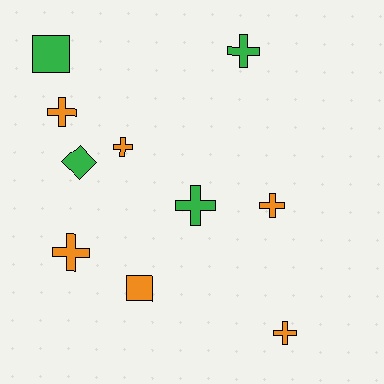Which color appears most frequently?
Orange, with 6 objects.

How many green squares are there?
There is 1 green square.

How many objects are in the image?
There are 10 objects.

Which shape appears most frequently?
Cross, with 7 objects.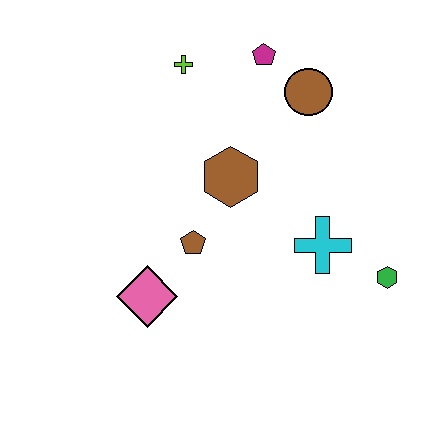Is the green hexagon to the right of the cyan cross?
Yes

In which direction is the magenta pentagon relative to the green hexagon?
The magenta pentagon is above the green hexagon.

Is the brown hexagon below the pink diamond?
No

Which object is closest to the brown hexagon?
The brown pentagon is closest to the brown hexagon.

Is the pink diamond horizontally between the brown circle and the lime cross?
No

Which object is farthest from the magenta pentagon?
The pink diamond is farthest from the magenta pentagon.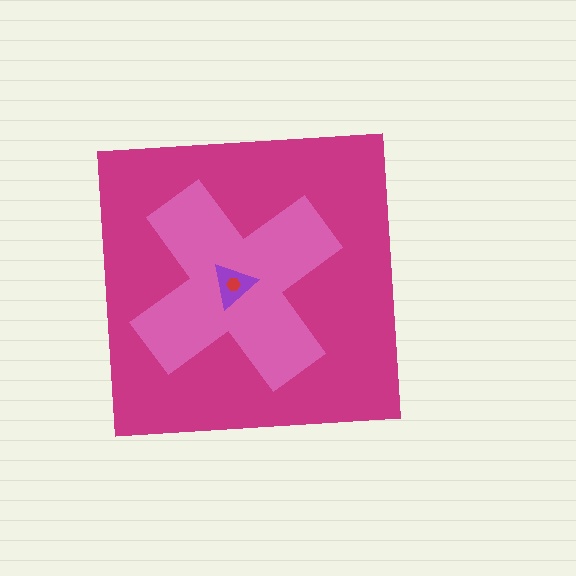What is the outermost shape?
The magenta square.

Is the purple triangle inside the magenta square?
Yes.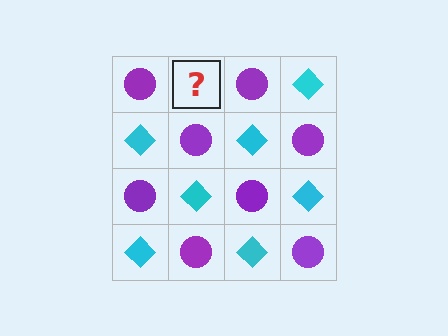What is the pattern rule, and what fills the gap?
The rule is that it alternates purple circle and cyan diamond in a checkerboard pattern. The gap should be filled with a cyan diamond.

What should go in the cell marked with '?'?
The missing cell should contain a cyan diamond.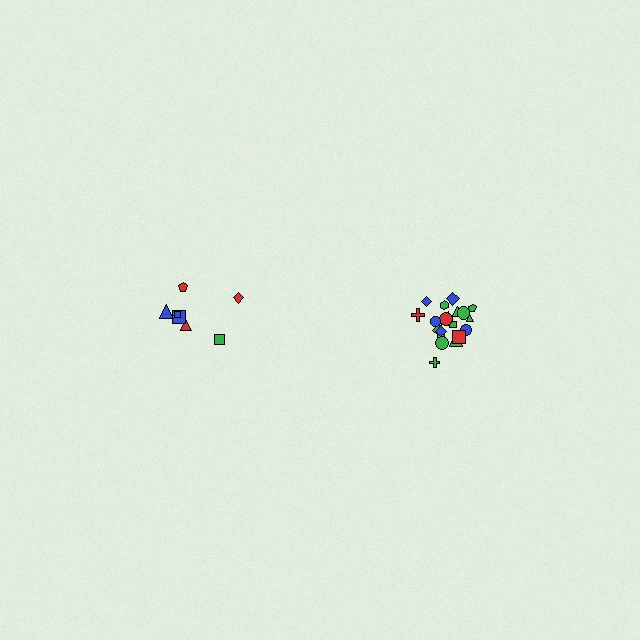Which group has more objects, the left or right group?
The right group.